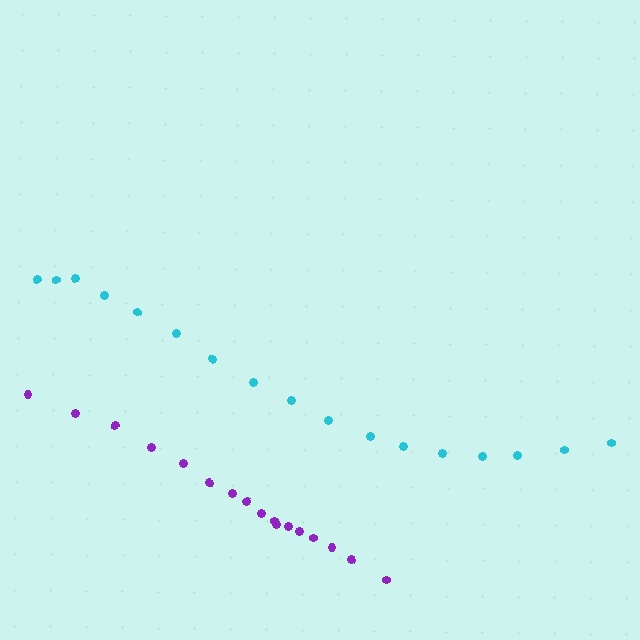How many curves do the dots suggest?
There are 2 distinct paths.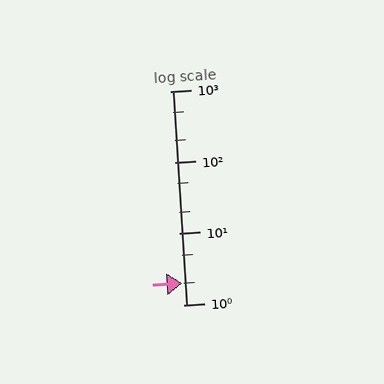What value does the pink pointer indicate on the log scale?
The pointer indicates approximately 2.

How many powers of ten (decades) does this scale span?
The scale spans 3 decades, from 1 to 1000.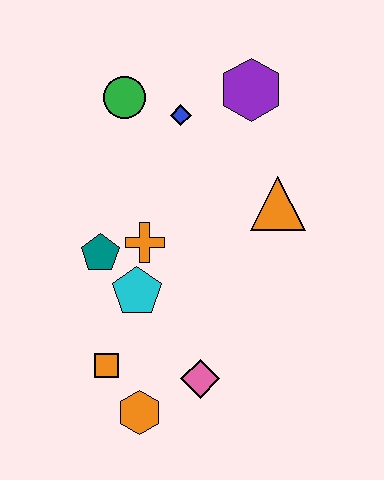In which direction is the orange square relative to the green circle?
The orange square is below the green circle.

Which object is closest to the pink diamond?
The orange hexagon is closest to the pink diamond.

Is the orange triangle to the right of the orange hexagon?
Yes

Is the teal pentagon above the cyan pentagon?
Yes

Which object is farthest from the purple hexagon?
The orange hexagon is farthest from the purple hexagon.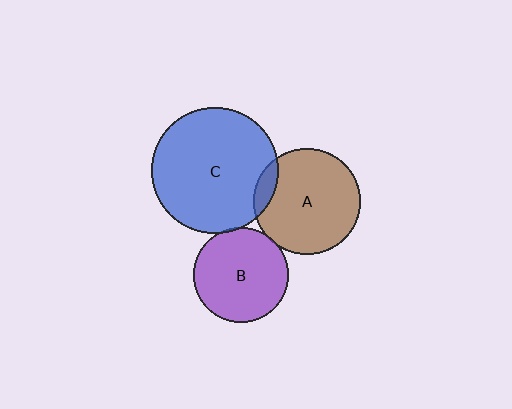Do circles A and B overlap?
Yes.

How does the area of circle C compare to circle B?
Approximately 1.8 times.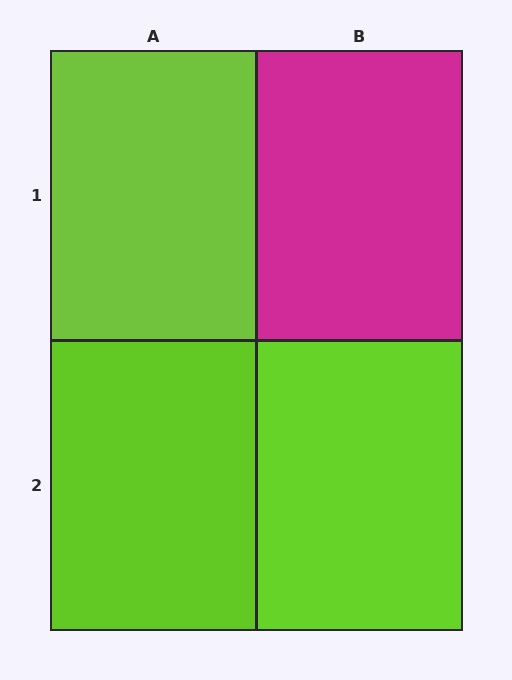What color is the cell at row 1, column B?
Magenta.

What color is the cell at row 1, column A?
Lime.